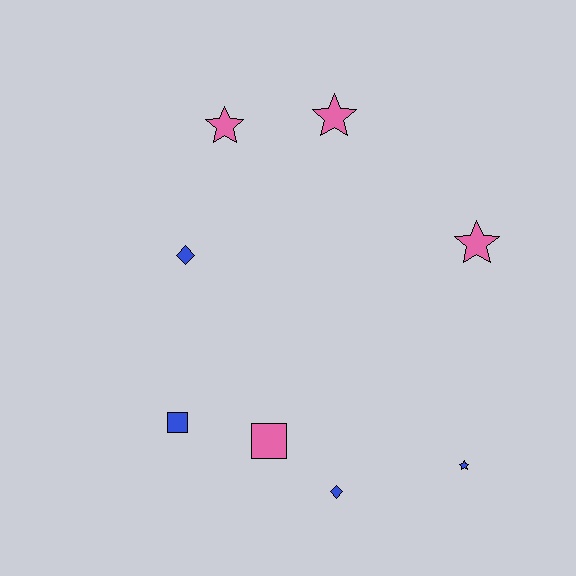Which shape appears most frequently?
Star, with 4 objects.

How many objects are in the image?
There are 8 objects.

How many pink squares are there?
There is 1 pink square.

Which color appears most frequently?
Pink, with 4 objects.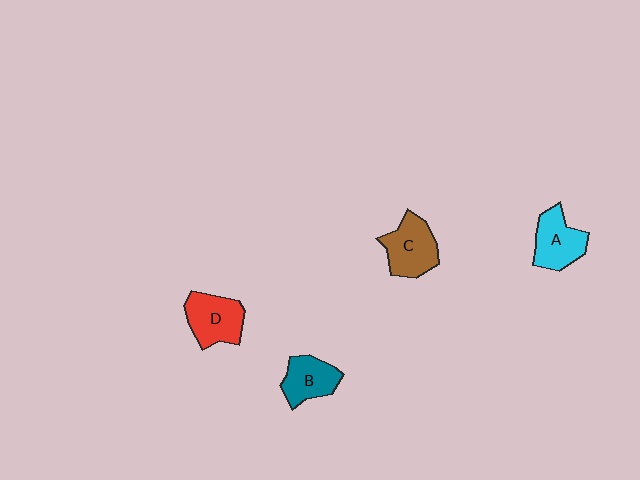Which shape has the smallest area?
Shape B (teal).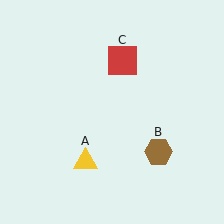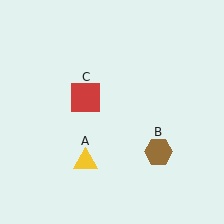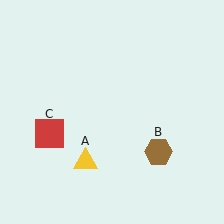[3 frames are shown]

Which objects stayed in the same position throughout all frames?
Yellow triangle (object A) and brown hexagon (object B) remained stationary.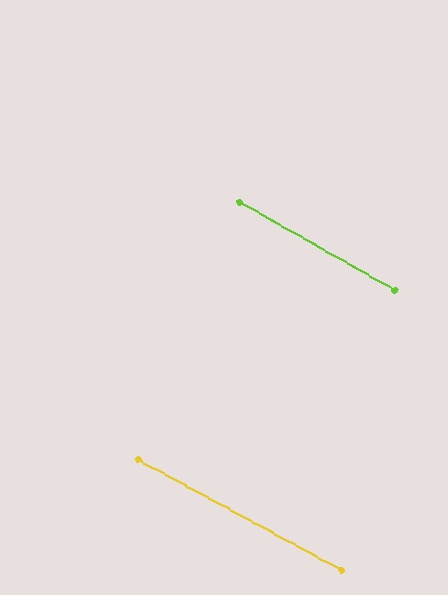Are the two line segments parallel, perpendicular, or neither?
Parallel — their directions differ by only 0.8°.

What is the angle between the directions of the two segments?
Approximately 1 degree.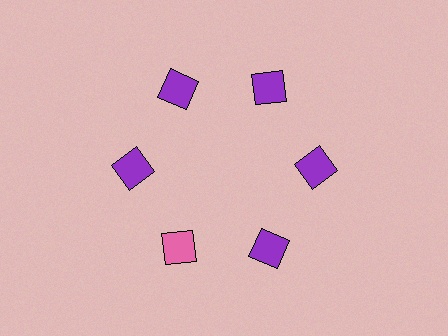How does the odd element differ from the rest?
It has a different color: pink instead of purple.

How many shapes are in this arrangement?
There are 6 shapes arranged in a ring pattern.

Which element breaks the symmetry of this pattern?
The pink square at roughly the 7 o'clock position breaks the symmetry. All other shapes are purple squares.